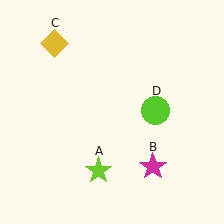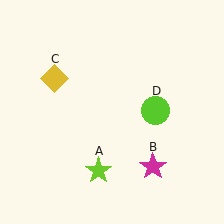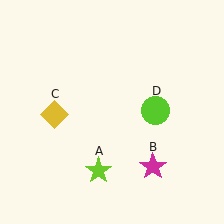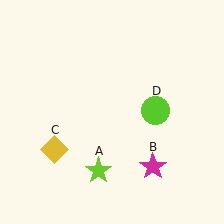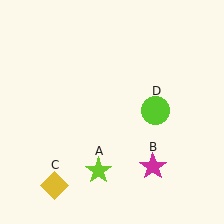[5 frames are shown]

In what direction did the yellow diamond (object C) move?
The yellow diamond (object C) moved down.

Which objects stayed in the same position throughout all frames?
Lime star (object A) and magenta star (object B) and lime circle (object D) remained stationary.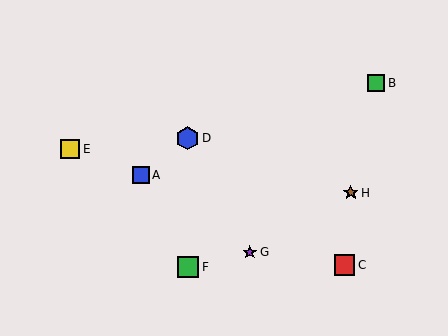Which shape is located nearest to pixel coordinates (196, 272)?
The green square (labeled F) at (188, 267) is nearest to that location.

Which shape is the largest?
The blue hexagon (labeled D) is the largest.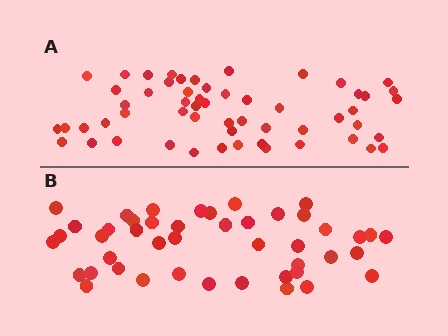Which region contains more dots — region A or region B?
Region A (the top region) has more dots.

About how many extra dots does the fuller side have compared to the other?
Region A has roughly 12 or so more dots than region B.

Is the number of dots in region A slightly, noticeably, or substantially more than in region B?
Region A has only slightly more — the two regions are fairly close. The ratio is roughly 1.2 to 1.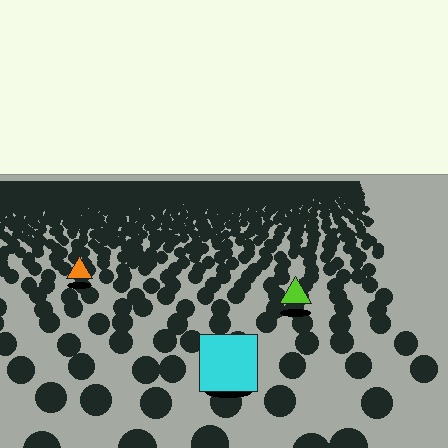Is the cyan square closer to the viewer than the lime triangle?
Yes. The cyan square is closer — you can tell from the texture gradient: the ground texture is coarser near it.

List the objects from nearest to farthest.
From nearest to farthest: the cyan square, the lime triangle, the orange triangle.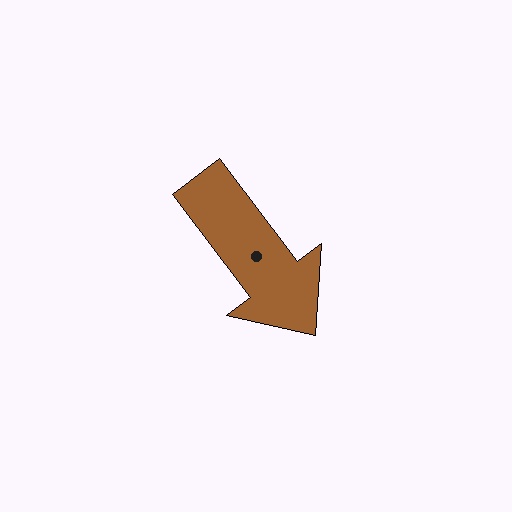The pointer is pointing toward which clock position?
Roughly 5 o'clock.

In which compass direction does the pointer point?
Southeast.